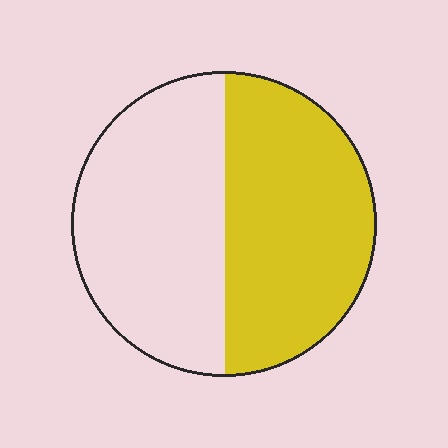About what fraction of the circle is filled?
About one half (1/2).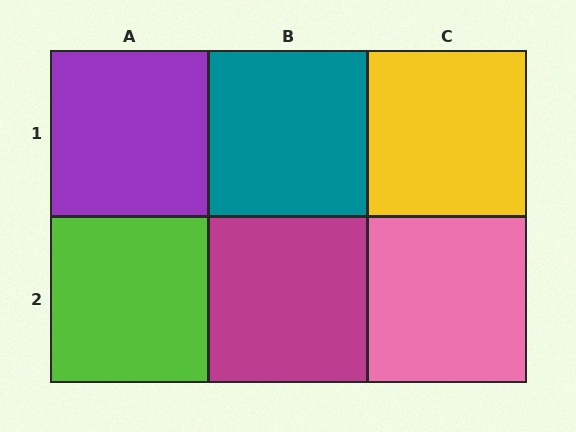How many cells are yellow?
1 cell is yellow.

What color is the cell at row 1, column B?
Teal.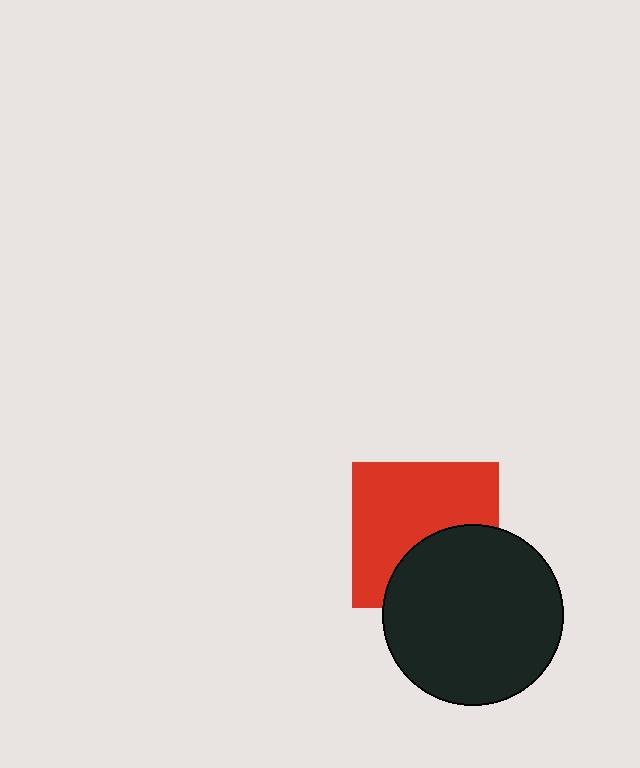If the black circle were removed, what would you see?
You would see the complete red square.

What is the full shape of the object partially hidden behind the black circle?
The partially hidden object is a red square.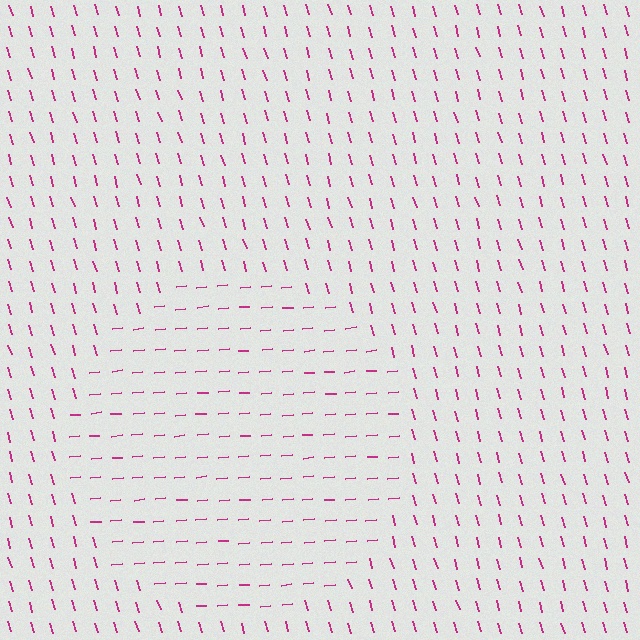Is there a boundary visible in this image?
Yes, there is a texture boundary formed by a change in line orientation.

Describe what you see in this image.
The image is filled with small magenta line segments. A circle region in the image has lines oriented differently from the surrounding lines, creating a visible texture boundary.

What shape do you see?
I see a circle.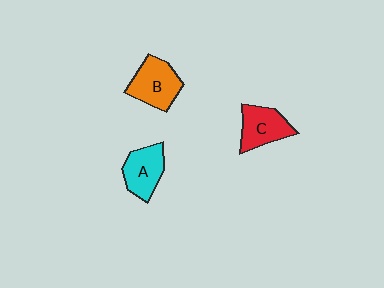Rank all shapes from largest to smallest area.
From largest to smallest: B (orange), C (red), A (cyan).